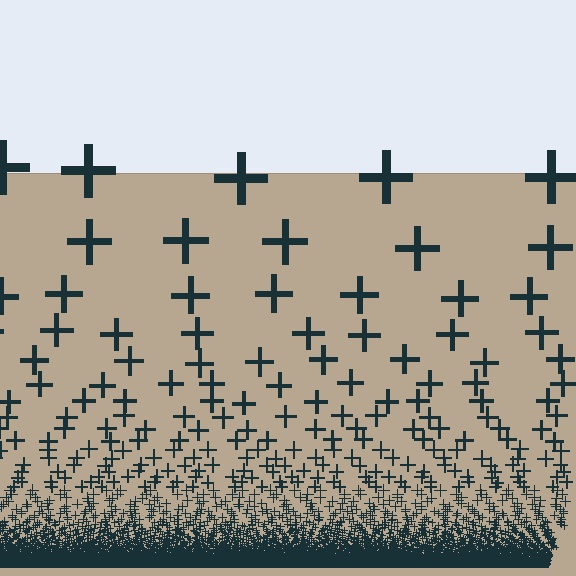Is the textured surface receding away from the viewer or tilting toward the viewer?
The surface appears to tilt toward the viewer. Texture elements get larger and sparser toward the top.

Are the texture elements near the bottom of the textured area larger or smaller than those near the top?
Smaller. The gradient is inverted — elements near the bottom are smaller and denser.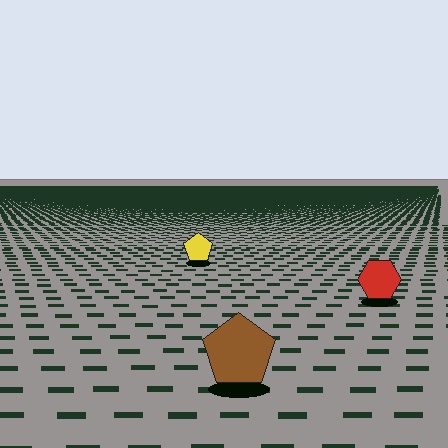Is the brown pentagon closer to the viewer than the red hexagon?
Yes. The brown pentagon is closer — you can tell from the texture gradient: the ground texture is coarser near it.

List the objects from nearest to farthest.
From nearest to farthest: the brown pentagon, the red hexagon, the yellow pentagon.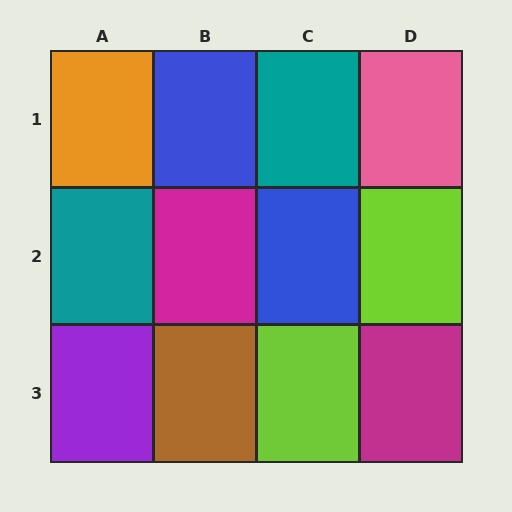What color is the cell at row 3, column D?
Magenta.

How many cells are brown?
1 cell is brown.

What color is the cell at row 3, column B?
Brown.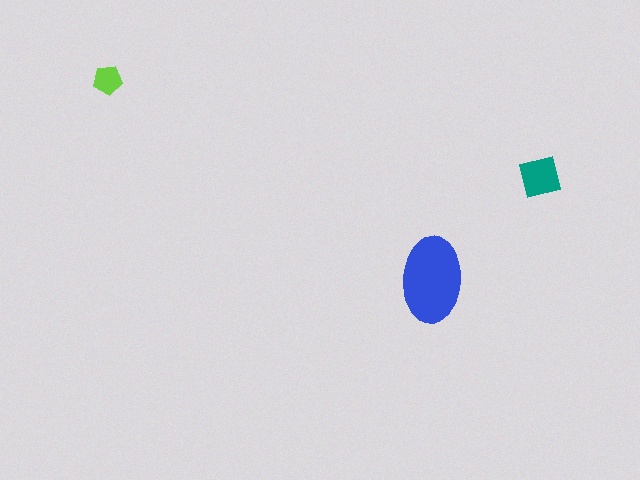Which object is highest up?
The lime pentagon is topmost.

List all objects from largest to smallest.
The blue ellipse, the teal square, the lime pentagon.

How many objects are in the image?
There are 3 objects in the image.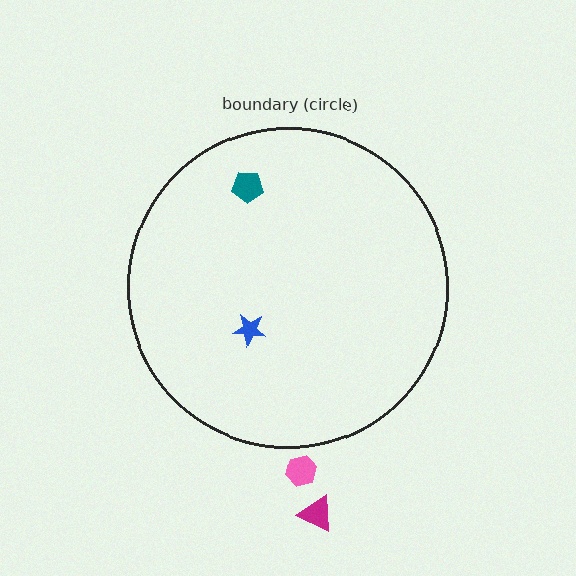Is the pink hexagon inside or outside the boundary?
Outside.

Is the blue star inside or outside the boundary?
Inside.